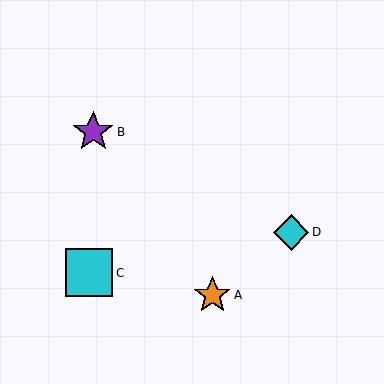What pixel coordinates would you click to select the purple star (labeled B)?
Click at (93, 132) to select the purple star B.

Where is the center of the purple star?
The center of the purple star is at (93, 132).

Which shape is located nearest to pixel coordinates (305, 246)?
The cyan diamond (labeled D) at (291, 232) is nearest to that location.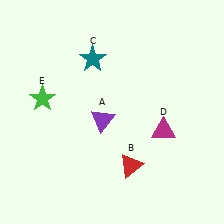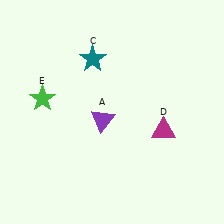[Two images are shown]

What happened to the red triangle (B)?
The red triangle (B) was removed in Image 2. It was in the bottom-right area of Image 1.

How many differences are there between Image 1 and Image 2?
There is 1 difference between the two images.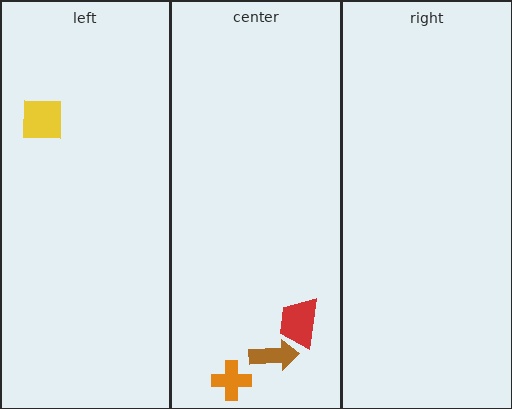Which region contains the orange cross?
The center region.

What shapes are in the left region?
The yellow square.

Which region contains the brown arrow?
The center region.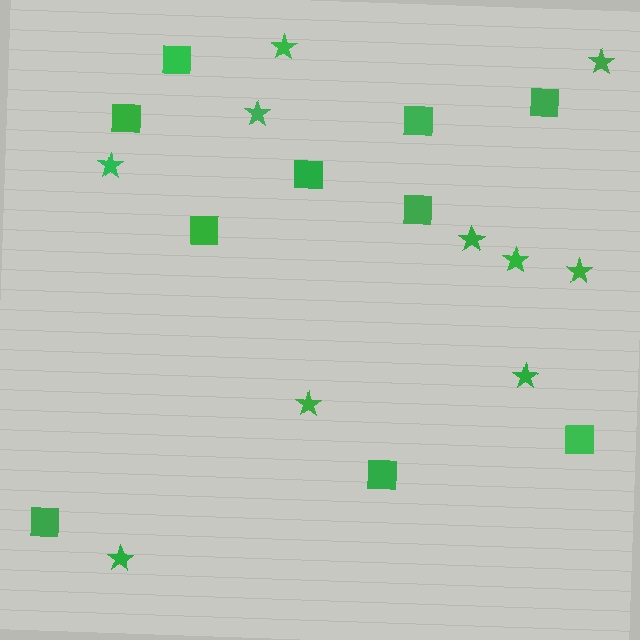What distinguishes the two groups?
There are 2 groups: one group of stars (10) and one group of squares (10).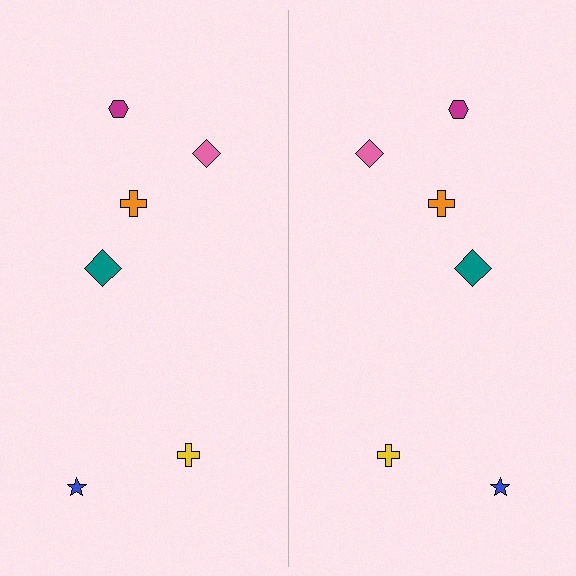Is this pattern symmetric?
Yes, this pattern has bilateral (reflection) symmetry.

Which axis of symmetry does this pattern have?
The pattern has a vertical axis of symmetry running through the center of the image.